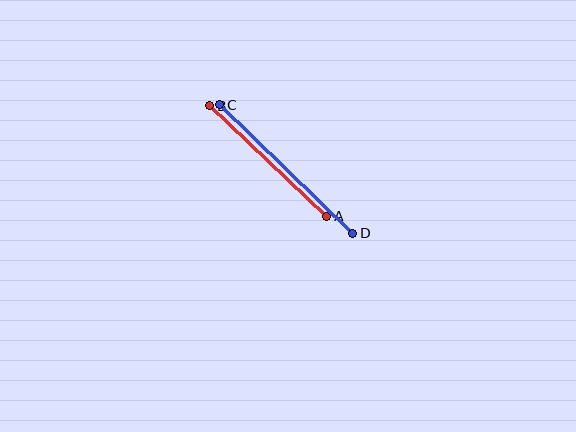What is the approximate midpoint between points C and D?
The midpoint is at approximately (286, 169) pixels.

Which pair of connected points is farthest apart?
Points C and D are farthest apart.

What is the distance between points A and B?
The distance is approximately 161 pixels.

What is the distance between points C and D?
The distance is approximately 185 pixels.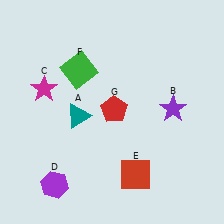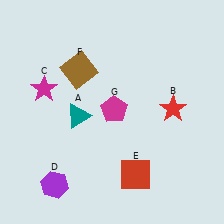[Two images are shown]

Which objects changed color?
B changed from purple to red. F changed from green to brown. G changed from red to magenta.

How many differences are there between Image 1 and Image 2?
There are 3 differences between the two images.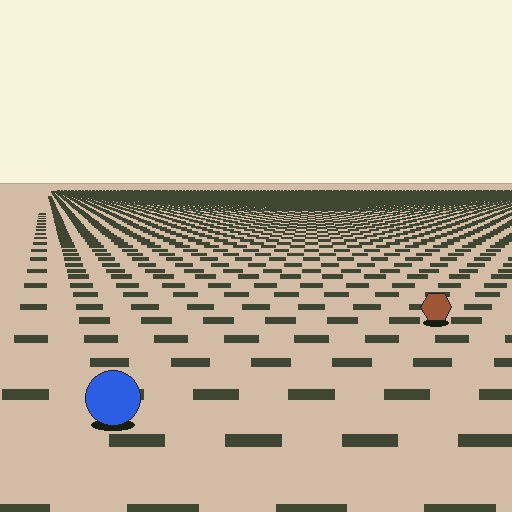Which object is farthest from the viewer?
The brown hexagon is farthest from the viewer. It appears smaller and the ground texture around it is denser.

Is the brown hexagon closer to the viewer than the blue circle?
No. The blue circle is closer — you can tell from the texture gradient: the ground texture is coarser near it.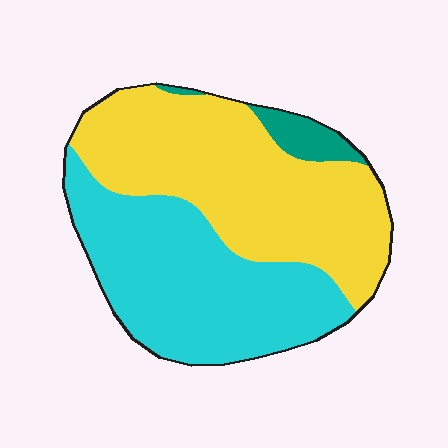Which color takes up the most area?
Yellow, at roughly 50%.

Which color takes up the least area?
Teal, at roughly 5%.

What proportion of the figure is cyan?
Cyan covers 44% of the figure.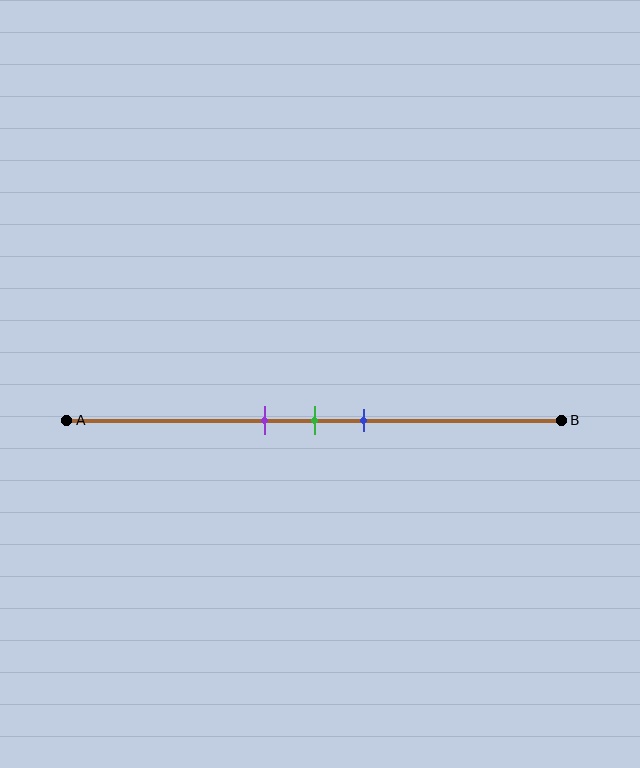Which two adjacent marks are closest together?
The purple and green marks are the closest adjacent pair.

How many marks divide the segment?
There are 3 marks dividing the segment.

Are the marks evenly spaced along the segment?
Yes, the marks are approximately evenly spaced.